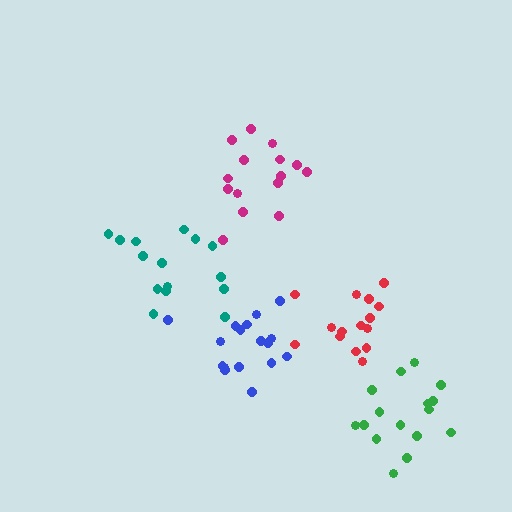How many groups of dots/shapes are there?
There are 5 groups.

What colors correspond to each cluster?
The clusters are colored: magenta, teal, red, green, blue.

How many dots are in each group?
Group 1: 15 dots, Group 2: 15 dots, Group 3: 15 dots, Group 4: 16 dots, Group 5: 17 dots (78 total).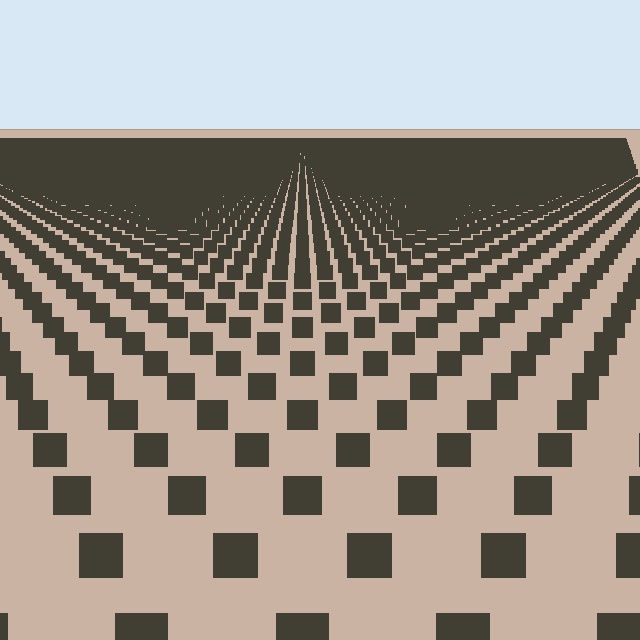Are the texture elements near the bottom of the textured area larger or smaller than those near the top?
Larger. Near the bottom, elements are closer to the viewer and appear at a bigger on-screen size.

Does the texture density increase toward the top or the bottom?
Density increases toward the top.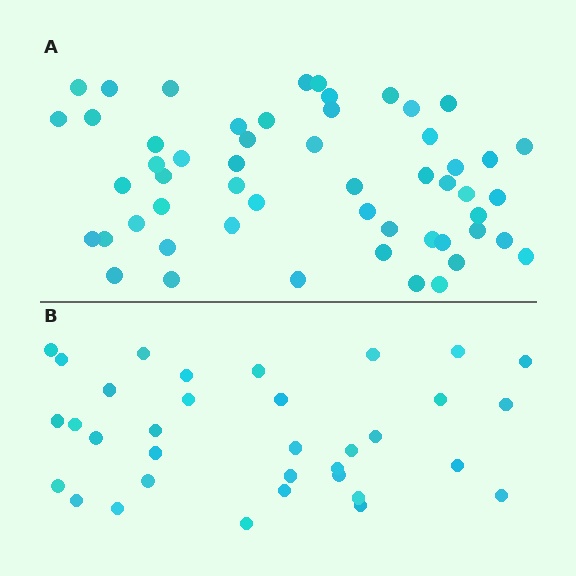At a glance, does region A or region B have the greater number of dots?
Region A (the top region) has more dots.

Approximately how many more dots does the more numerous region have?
Region A has approximately 20 more dots than region B.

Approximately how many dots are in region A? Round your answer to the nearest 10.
About 50 dots. (The exact count is 54, which rounds to 50.)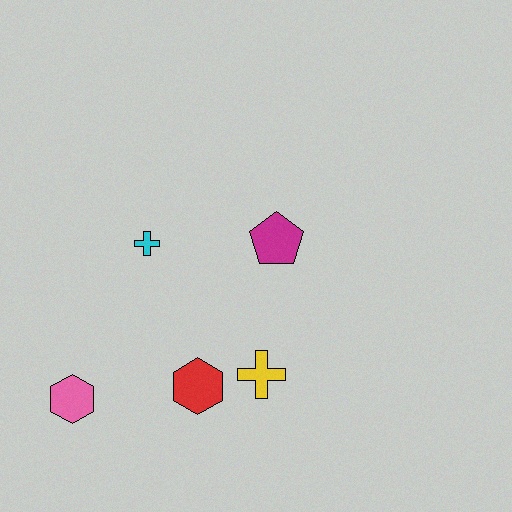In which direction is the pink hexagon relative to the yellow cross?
The pink hexagon is to the left of the yellow cross.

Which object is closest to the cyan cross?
The magenta pentagon is closest to the cyan cross.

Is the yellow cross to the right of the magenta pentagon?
No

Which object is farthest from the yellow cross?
The pink hexagon is farthest from the yellow cross.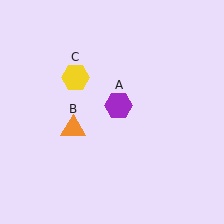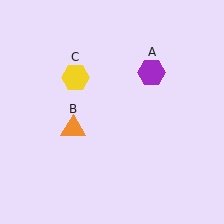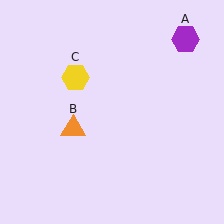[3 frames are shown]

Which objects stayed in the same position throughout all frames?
Orange triangle (object B) and yellow hexagon (object C) remained stationary.